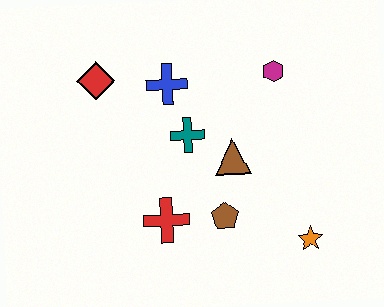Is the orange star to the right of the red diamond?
Yes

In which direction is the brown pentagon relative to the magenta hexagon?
The brown pentagon is below the magenta hexagon.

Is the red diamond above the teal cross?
Yes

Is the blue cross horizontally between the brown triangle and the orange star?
No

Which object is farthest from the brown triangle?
The red diamond is farthest from the brown triangle.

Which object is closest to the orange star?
The brown pentagon is closest to the orange star.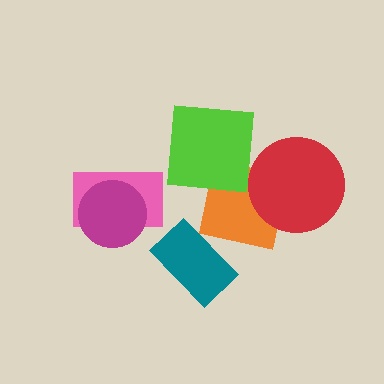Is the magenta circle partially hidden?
No, no other shape covers it.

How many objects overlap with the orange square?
2 objects overlap with the orange square.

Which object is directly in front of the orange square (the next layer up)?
The lime square is directly in front of the orange square.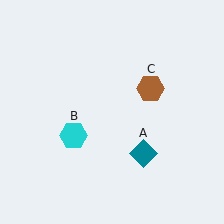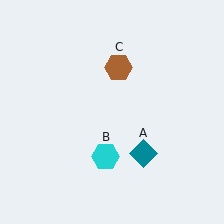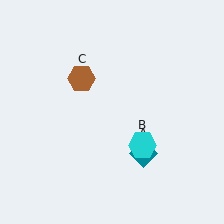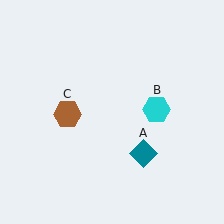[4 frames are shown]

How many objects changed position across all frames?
2 objects changed position: cyan hexagon (object B), brown hexagon (object C).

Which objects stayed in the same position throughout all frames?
Teal diamond (object A) remained stationary.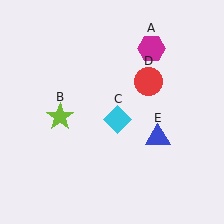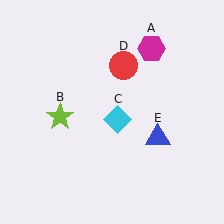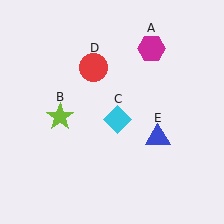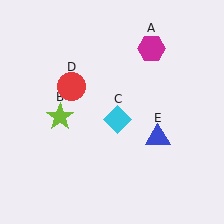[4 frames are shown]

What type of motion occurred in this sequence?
The red circle (object D) rotated counterclockwise around the center of the scene.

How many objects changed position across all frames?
1 object changed position: red circle (object D).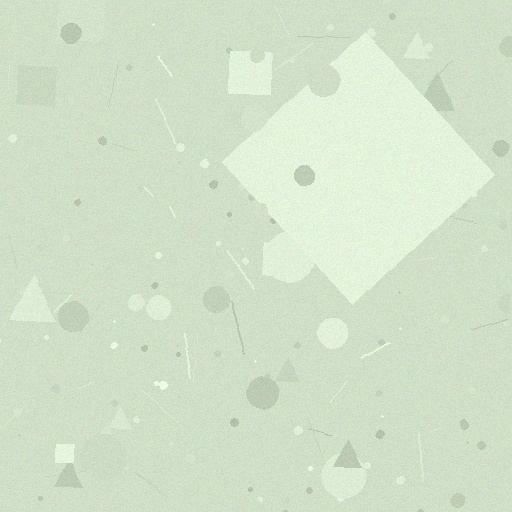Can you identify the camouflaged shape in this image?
The camouflaged shape is a diamond.